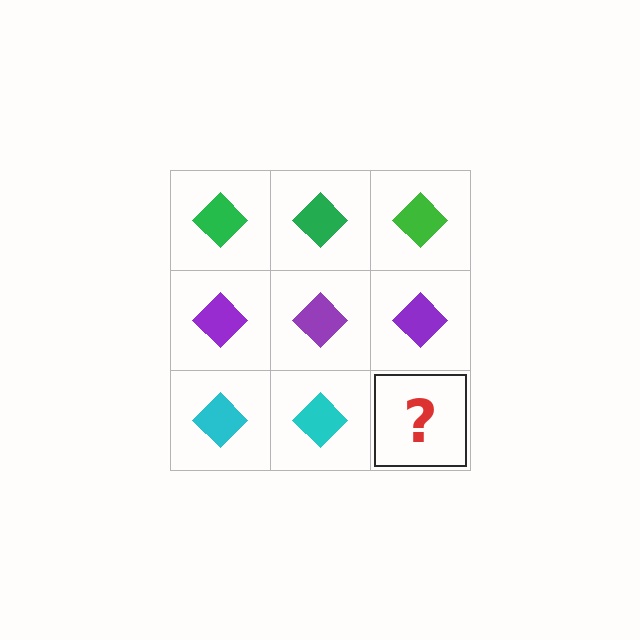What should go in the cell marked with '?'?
The missing cell should contain a cyan diamond.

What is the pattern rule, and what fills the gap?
The rule is that each row has a consistent color. The gap should be filled with a cyan diamond.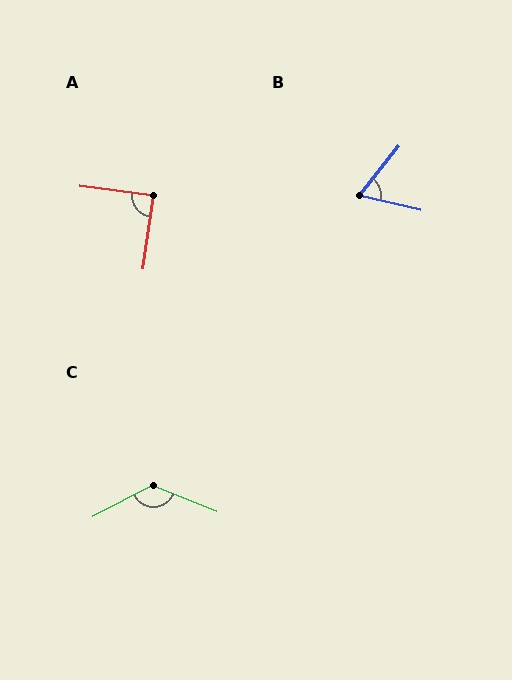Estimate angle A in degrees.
Approximately 89 degrees.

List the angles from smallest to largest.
B (65°), A (89°), C (130°).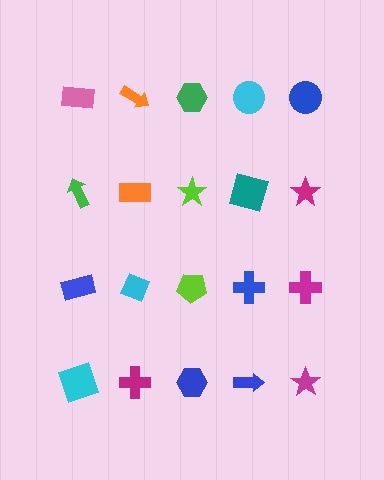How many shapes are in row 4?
5 shapes.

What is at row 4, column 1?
A cyan square.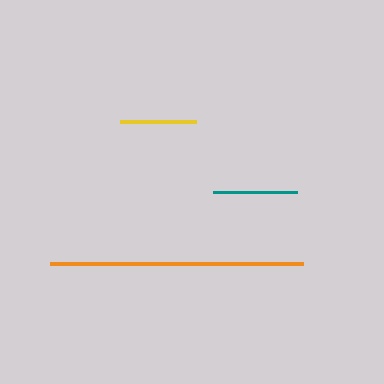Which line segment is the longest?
The orange line is the longest at approximately 253 pixels.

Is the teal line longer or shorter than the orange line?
The orange line is longer than the teal line.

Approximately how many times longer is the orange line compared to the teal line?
The orange line is approximately 3.0 times the length of the teal line.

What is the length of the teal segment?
The teal segment is approximately 85 pixels long.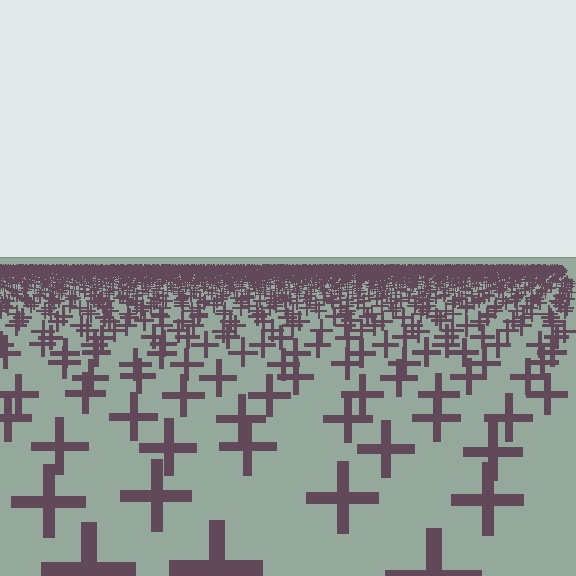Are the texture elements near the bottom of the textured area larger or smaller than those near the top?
Larger. Near the bottom, elements are closer to the viewer and appear at a bigger on-screen size.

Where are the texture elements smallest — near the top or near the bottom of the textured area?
Near the top.